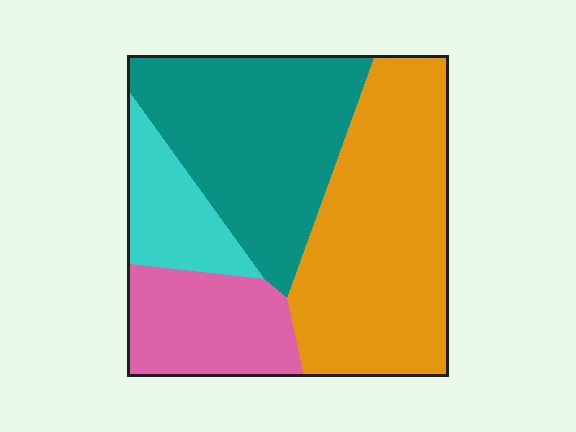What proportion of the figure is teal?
Teal covers around 30% of the figure.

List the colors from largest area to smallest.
From largest to smallest: orange, teal, pink, cyan.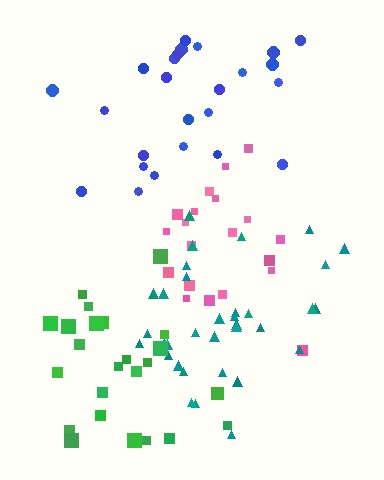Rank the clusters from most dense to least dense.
green, blue, teal, pink.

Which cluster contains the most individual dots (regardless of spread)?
Teal (34).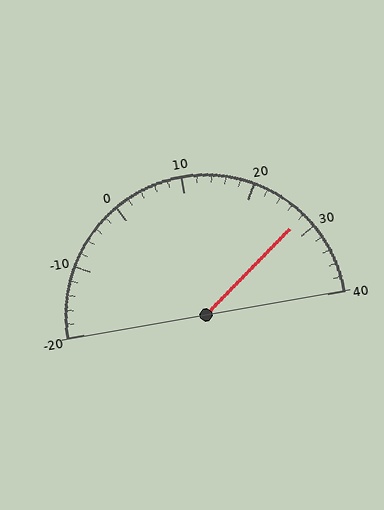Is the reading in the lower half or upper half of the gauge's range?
The reading is in the upper half of the range (-20 to 40).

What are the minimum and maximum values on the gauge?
The gauge ranges from -20 to 40.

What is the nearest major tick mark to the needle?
The nearest major tick mark is 30.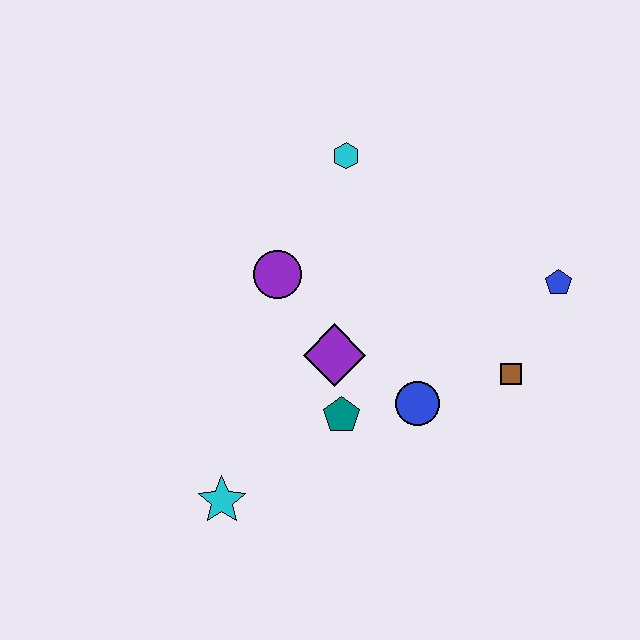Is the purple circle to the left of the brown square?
Yes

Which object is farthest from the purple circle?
The blue pentagon is farthest from the purple circle.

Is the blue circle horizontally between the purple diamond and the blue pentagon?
Yes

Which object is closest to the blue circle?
The teal pentagon is closest to the blue circle.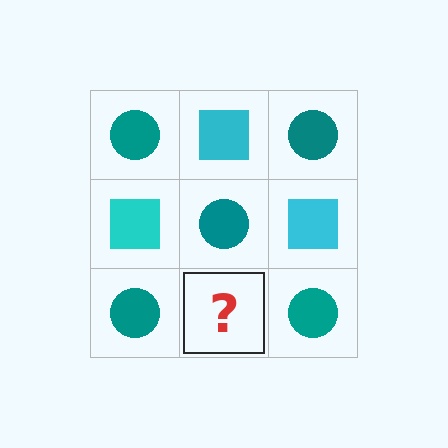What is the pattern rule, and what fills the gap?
The rule is that it alternates teal circle and cyan square in a checkerboard pattern. The gap should be filled with a cyan square.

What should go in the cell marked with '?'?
The missing cell should contain a cyan square.